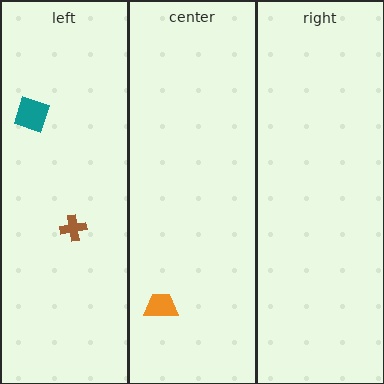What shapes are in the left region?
The teal square, the brown cross.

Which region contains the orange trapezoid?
The center region.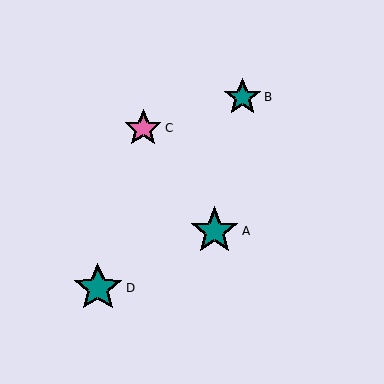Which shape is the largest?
The teal star (labeled D) is the largest.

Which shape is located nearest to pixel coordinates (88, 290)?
The teal star (labeled D) at (98, 288) is nearest to that location.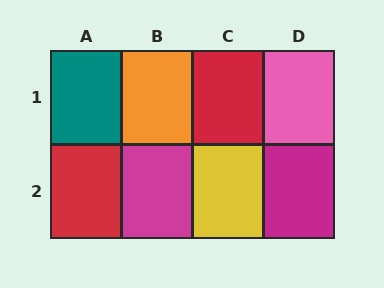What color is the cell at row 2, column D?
Magenta.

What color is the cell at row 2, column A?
Red.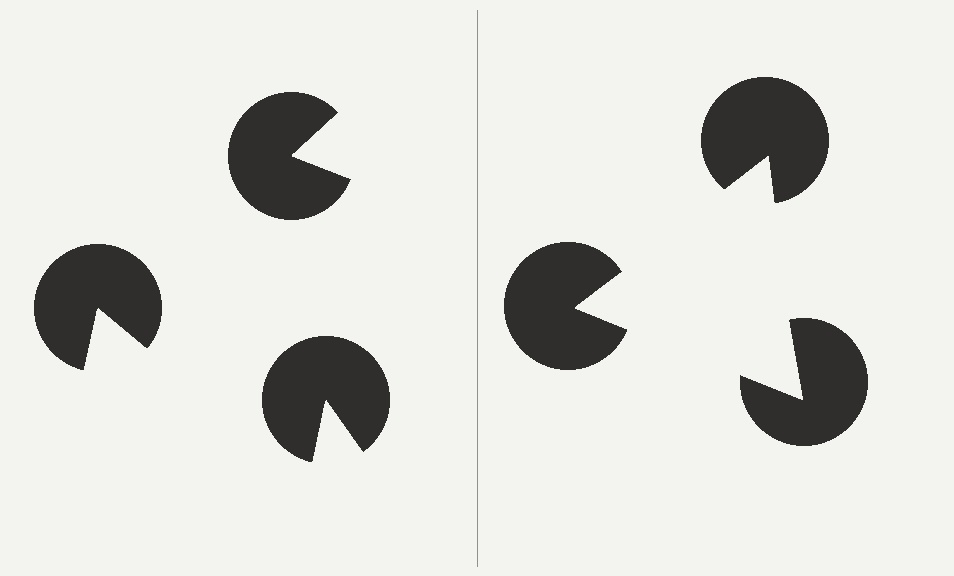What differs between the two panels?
The pac-man discs are positioned identically on both sides; only the wedge orientations differ. On the right they align to a triangle; on the left they are misaligned.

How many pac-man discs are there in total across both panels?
6 — 3 on each side.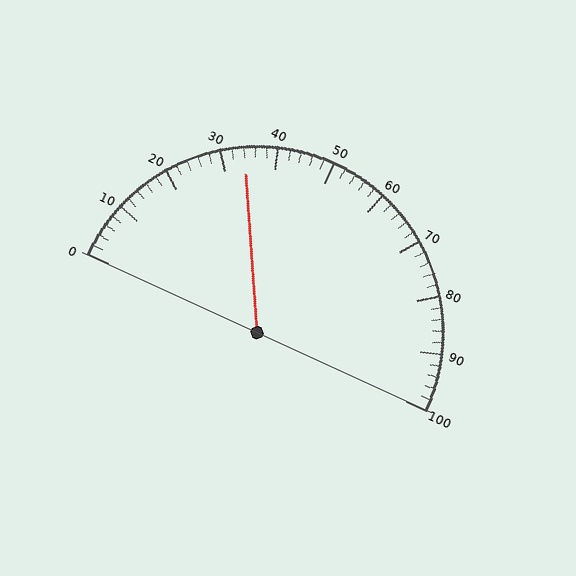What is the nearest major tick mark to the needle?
The nearest major tick mark is 30.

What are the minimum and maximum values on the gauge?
The gauge ranges from 0 to 100.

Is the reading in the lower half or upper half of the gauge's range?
The reading is in the lower half of the range (0 to 100).